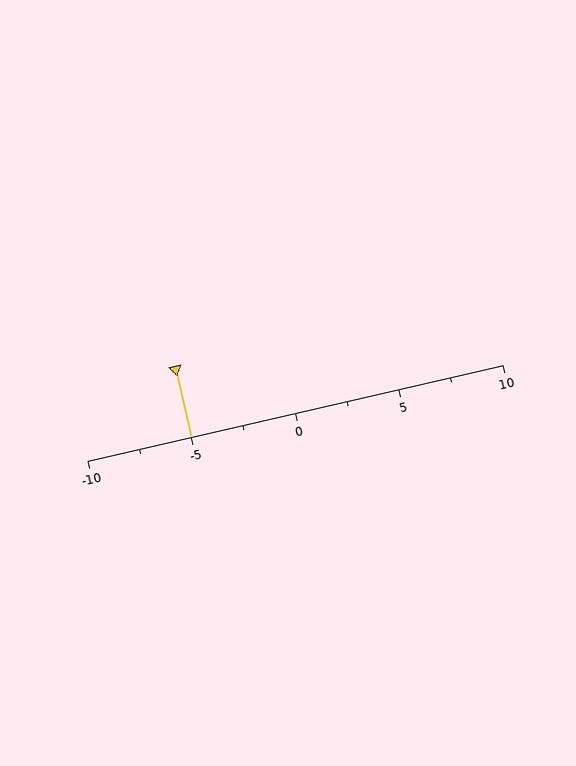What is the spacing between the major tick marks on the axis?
The major ticks are spaced 5 apart.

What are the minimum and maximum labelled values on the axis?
The axis runs from -10 to 10.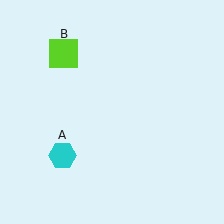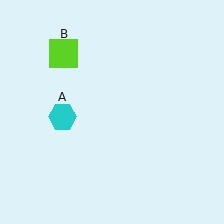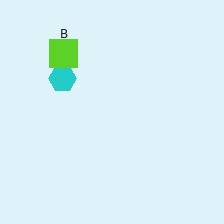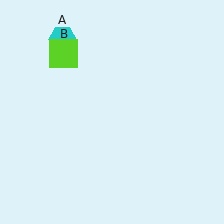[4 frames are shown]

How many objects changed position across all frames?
1 object changed position: cyan hexagon (object A).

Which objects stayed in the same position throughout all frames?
Lime square (object B) remained stationary.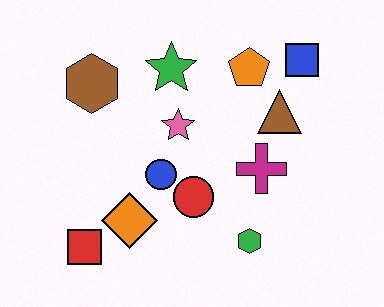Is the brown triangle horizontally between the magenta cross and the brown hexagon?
No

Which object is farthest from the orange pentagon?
The red square is farthest from the orange pentagon.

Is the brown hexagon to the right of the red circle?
No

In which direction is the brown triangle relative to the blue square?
The brown triangle is below the blue square.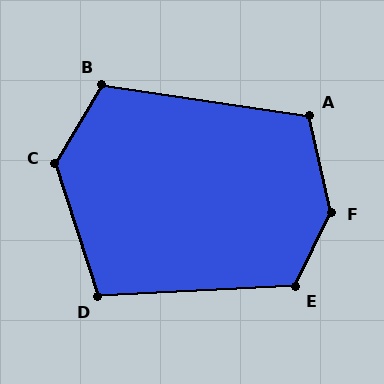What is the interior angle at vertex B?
Approximately 112 degrees (obtuse).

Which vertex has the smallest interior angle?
D, at approximately 105 degrees.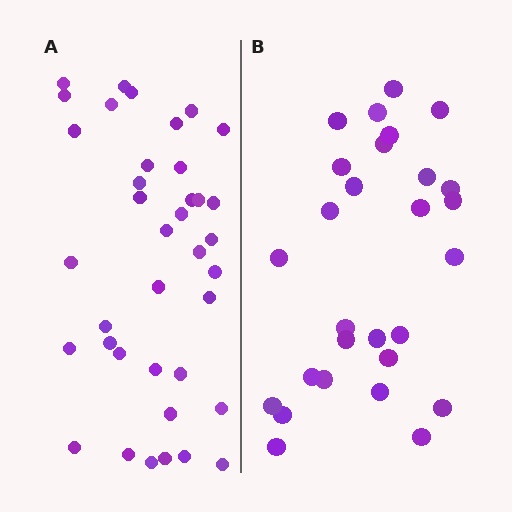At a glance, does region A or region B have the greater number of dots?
Region A (the left region) has more dots.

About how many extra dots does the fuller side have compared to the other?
Region A has roughly 10 or so more dots than region B.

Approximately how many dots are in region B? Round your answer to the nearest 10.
About 30 dots. (The exact count is 28, which rounds to 30.)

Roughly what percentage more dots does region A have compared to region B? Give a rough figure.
About 35% more.